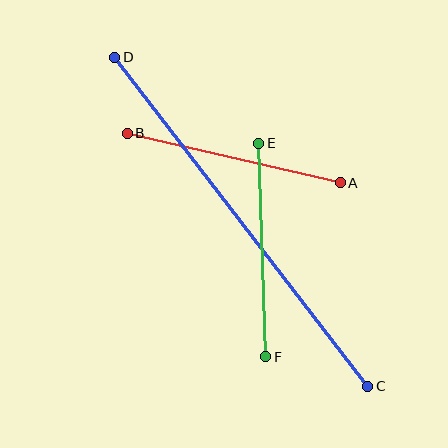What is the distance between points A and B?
The distance is approximately 219 pixels.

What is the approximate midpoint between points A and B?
The midpoint is at approximately (234, 158) pixels.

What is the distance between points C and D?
The distance is approximately 415 pixels.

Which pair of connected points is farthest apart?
Points C and D are farthest apart.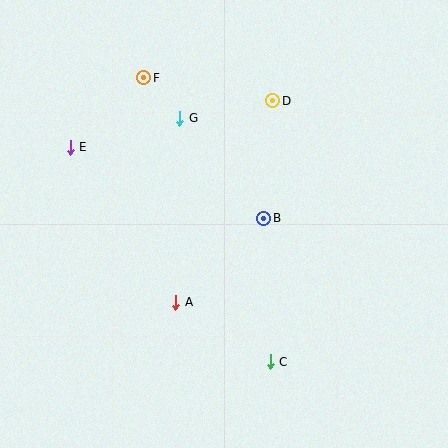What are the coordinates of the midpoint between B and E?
The midpoint between B and E is at (167, 183).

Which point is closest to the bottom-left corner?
Point A is closest to the bottom-left corner.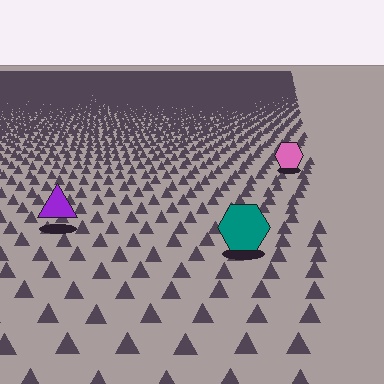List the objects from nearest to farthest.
From nearest to farthest: the teal hexagon, the purple triangle, the pink hexagon.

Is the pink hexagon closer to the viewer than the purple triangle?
No. The purple triangle is closer — you can tell from the texture gradient: the ground texture is coarser near it.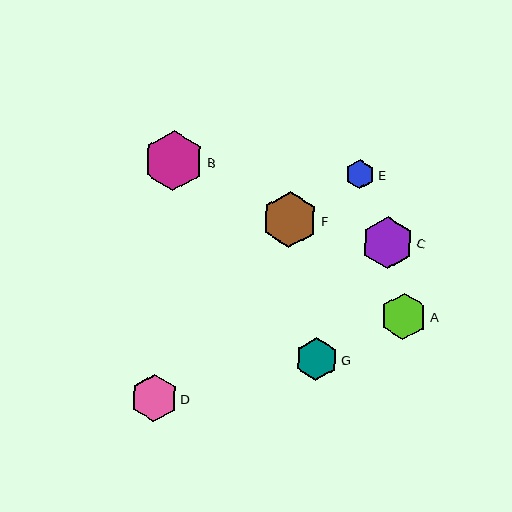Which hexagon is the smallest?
Hexagon E is the smallest with a size of approximately 30 pixels.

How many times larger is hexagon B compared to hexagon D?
Hexagon B is approximately 1.3 times the size of hexagon D.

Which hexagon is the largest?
Hexagon B is the largest with a size of approximately 60 pixels.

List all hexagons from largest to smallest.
From largest to smallest: B, F, C, D, A, G, E.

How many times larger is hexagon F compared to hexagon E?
Hexagon F is approximately 1.9 times the size of hexagon E.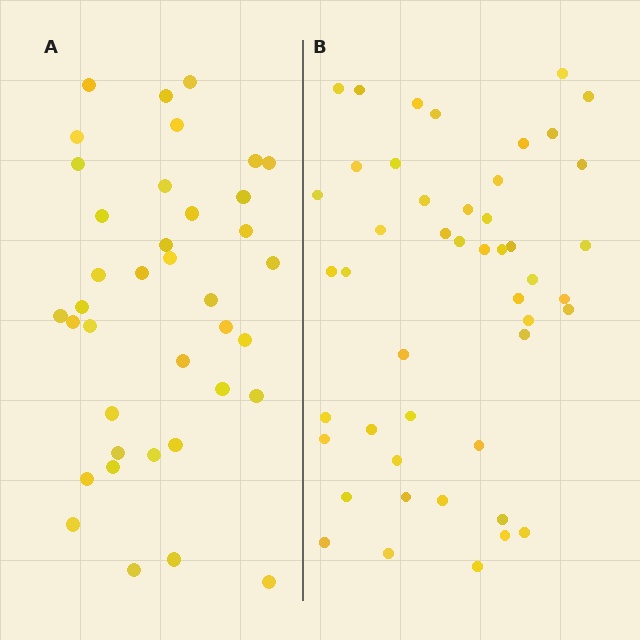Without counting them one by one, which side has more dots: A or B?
Region B (the right region) has more dots.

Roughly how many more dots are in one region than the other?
Region B has roughly 8 or so more dots than region A.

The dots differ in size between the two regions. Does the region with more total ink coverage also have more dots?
No. Region A has more total ink coverage because its dots are larger, but region B actually contains more individual dots. Total area can be misleading — the number of items is what matters here.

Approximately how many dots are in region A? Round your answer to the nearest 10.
About 40 dots. (The exact count is 38, which rounds to 40.)